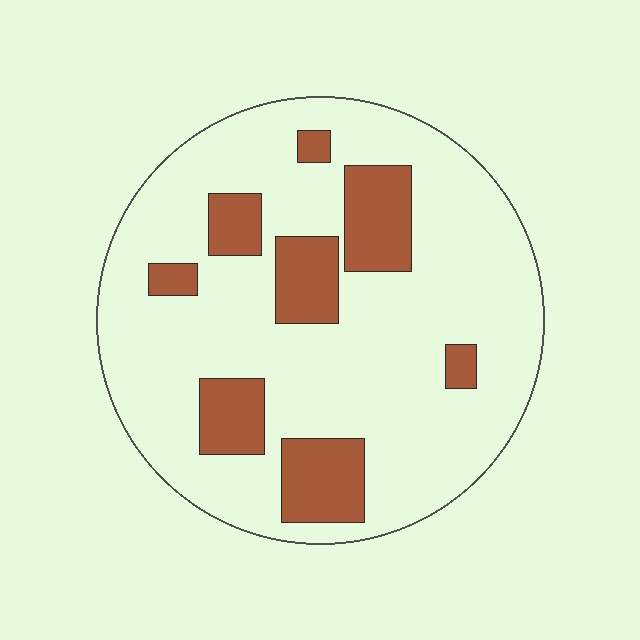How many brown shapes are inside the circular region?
8.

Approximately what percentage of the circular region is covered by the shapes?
Approximately 20%.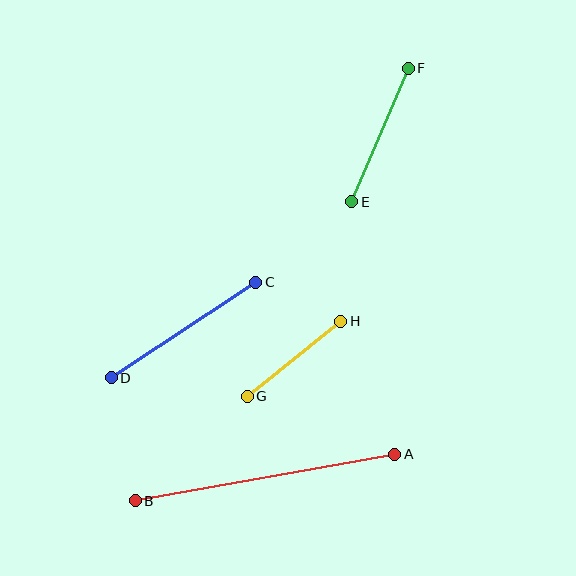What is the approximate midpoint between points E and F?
The midpoint is at approximately (380, 135) pixels.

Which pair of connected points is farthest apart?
Points A and B are farthest apart.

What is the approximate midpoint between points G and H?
The midpoint is at approximately (294, 359) pixels.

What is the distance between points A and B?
The distance is approximately 264 pixels.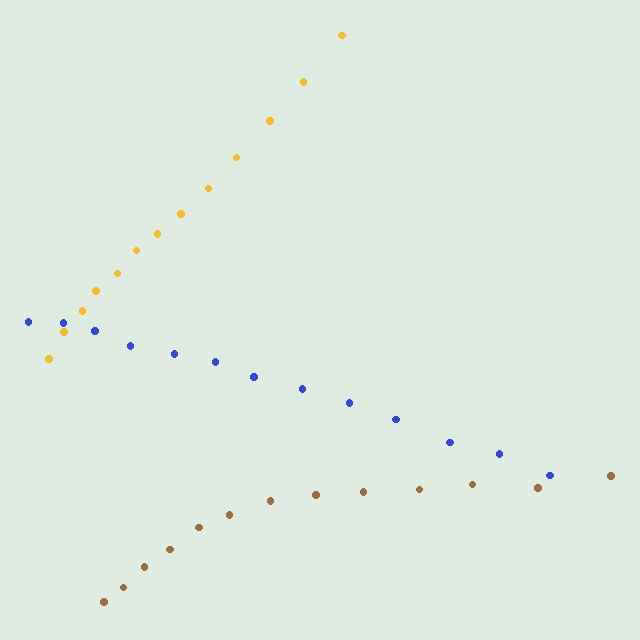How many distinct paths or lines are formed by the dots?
There are 3 distinct paths.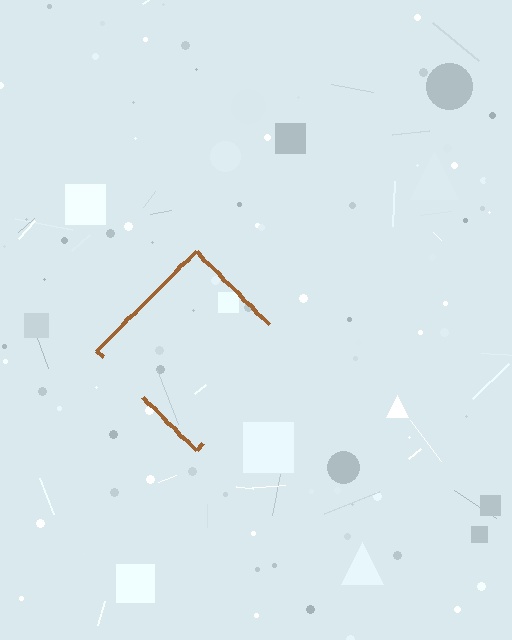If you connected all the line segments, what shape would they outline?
They would outline a diamond.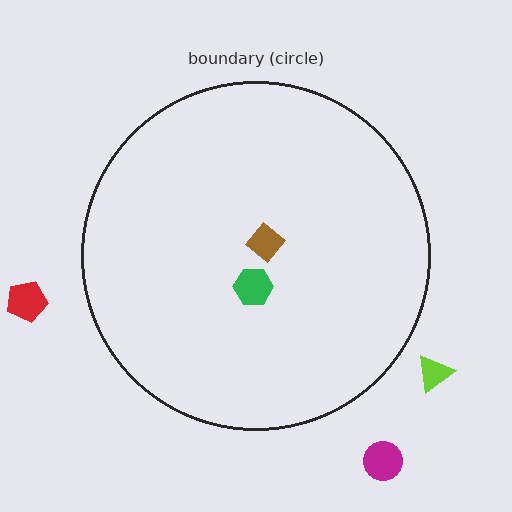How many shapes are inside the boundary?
2 inside, 3 outside.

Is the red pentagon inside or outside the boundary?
Outside.